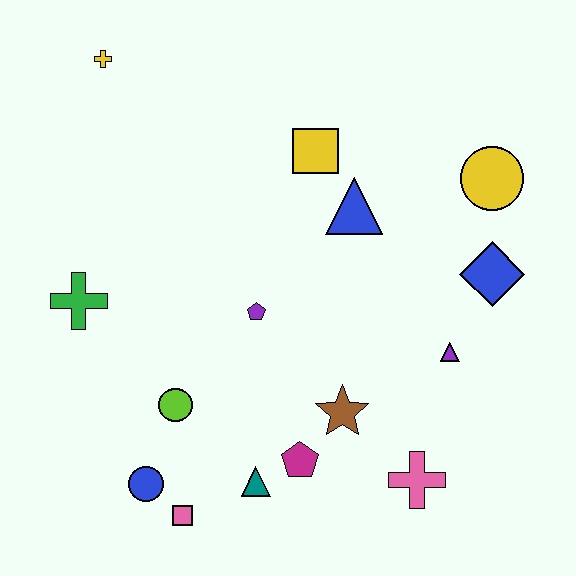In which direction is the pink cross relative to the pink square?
The pink cross is to the right of the pink square.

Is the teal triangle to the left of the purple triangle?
Yes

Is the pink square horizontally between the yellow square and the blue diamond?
No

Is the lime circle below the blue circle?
No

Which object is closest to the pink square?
The blue circle is closest to the pink square.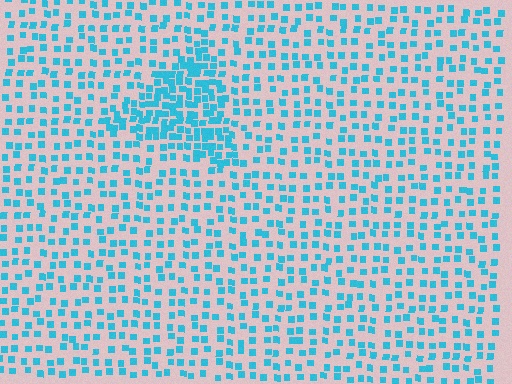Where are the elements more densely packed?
The elements are more densely packed inside the triangle boundary.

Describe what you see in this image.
The image contains small cyan elements arranged at two different densities. A triangle-shaped region is visible where the elements are more densely packed than the surrounding area.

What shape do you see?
I see a triangle.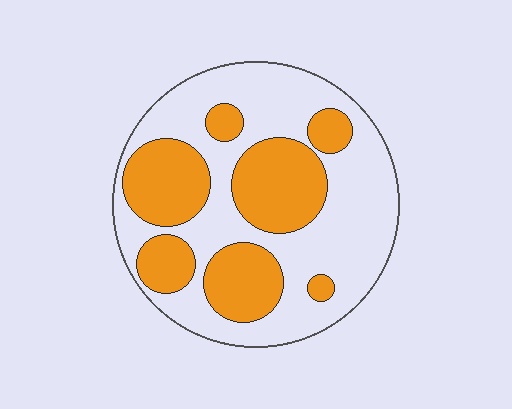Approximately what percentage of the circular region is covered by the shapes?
Approximately 40%.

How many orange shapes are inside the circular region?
7.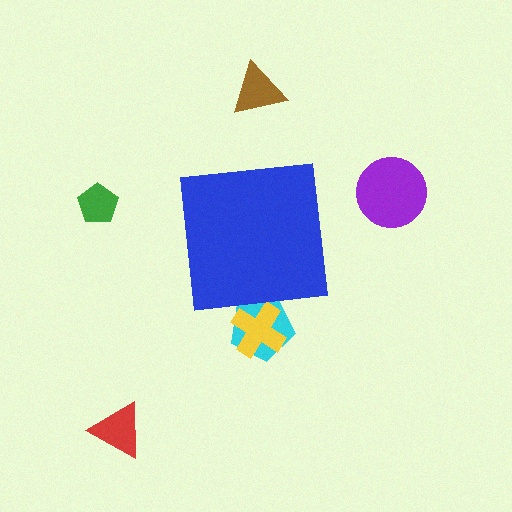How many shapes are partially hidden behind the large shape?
2 shapes are partially hidden.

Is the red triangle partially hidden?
No, the red triangle is fully visible.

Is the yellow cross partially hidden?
Yes, the yellow cross is partially hidden behind the blue square.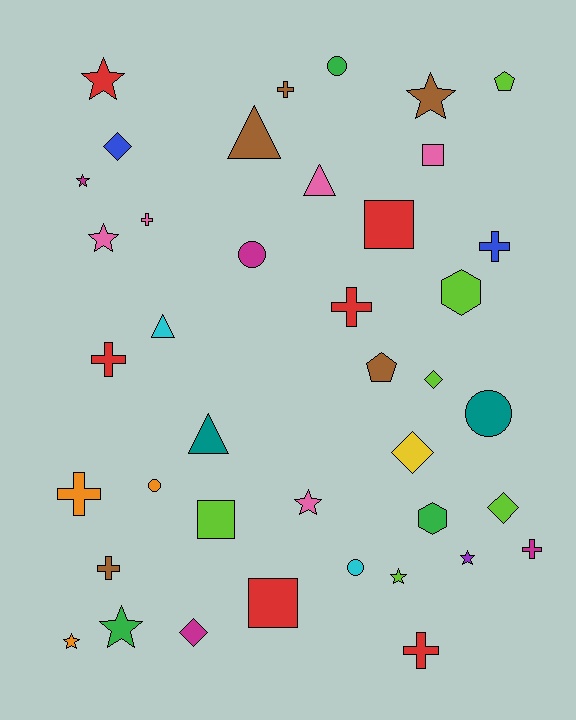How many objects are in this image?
There are 40 objects.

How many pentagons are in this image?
There are 2 pentagons.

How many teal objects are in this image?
There are 2 teal objects.